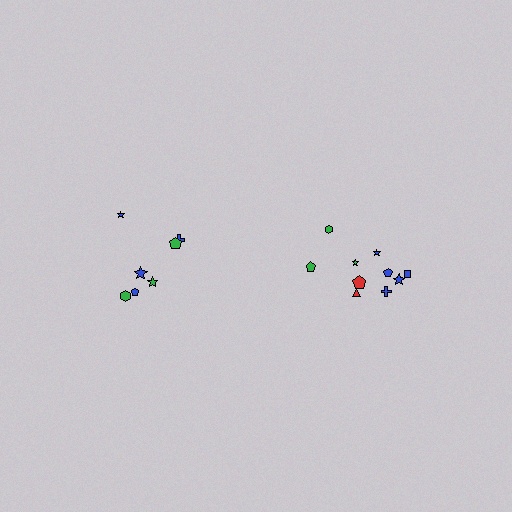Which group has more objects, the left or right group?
The right group.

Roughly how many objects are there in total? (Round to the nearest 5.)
Roughly 15 objects in total.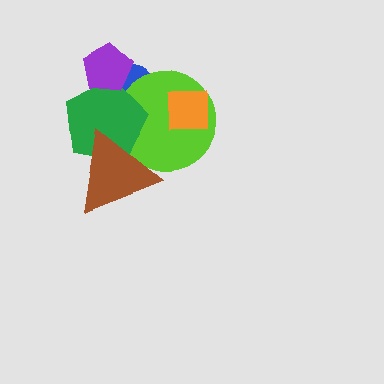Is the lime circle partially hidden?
Yes, it is partially covered by another shape.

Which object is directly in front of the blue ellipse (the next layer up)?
The lime circle is directly in front of the blue ellipse.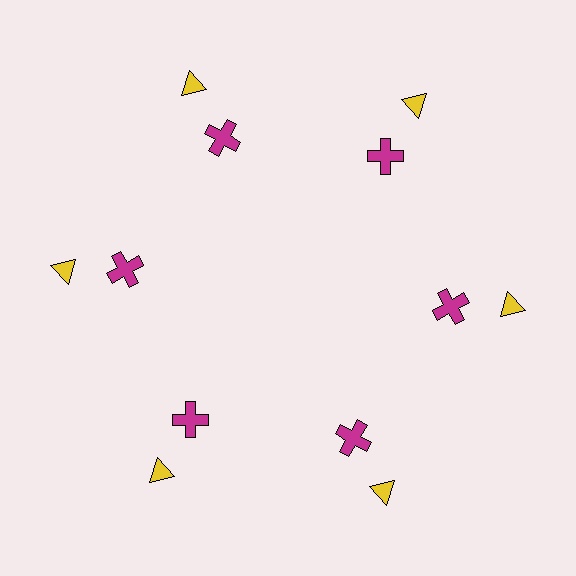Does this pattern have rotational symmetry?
Yes, this pattern has 6-fold rotational symmetry. It looks the same after rotating 60 degrees around the center.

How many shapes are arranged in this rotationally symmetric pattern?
There are 12 shapes, arranged in 6 groups of 2.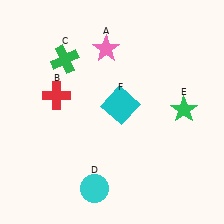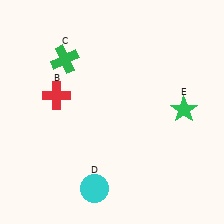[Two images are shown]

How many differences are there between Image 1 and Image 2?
There are 2 differences between the two images.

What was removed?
The cyan square (F), the pink star (A) were removed in Image 2.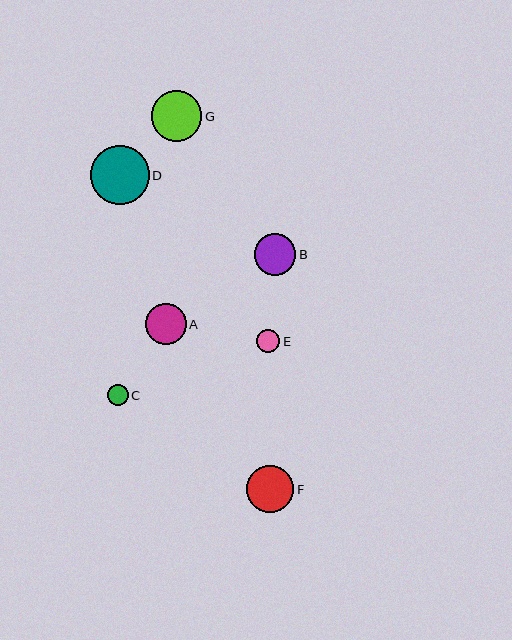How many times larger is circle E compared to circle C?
Circle E is approximately 1.1 times the size of circle C.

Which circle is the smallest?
Circle C is the smallest with a size of approximately 21 pixels.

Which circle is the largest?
Circle D is the largest with a size of approximately 59 pixels.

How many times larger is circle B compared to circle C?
Circle B is approximately 2.0 times the size of circle C.